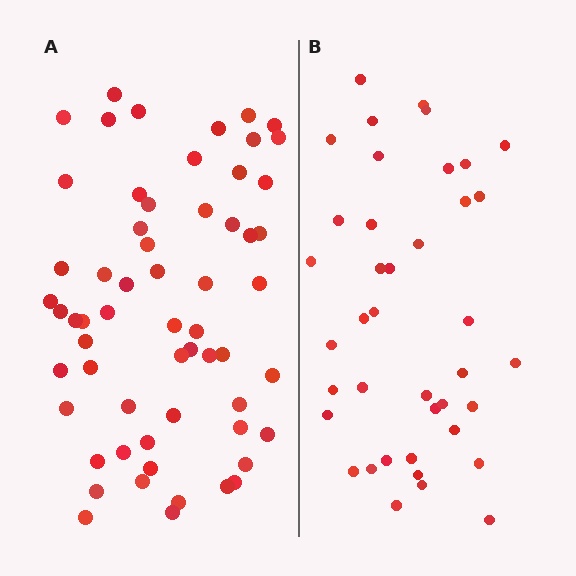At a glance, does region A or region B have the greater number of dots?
Region A (the left region) has more dots.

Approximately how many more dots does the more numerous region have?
Region A has approximately 20 more dots than region B.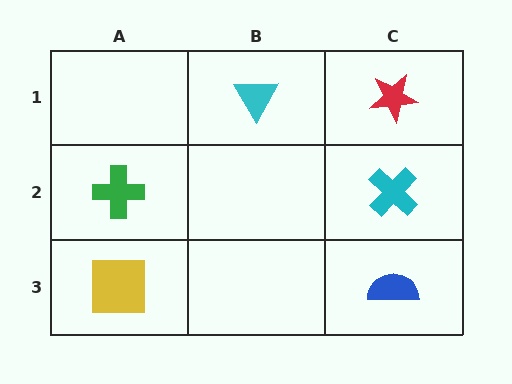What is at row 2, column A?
A green cross.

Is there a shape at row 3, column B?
No, that cell is empty.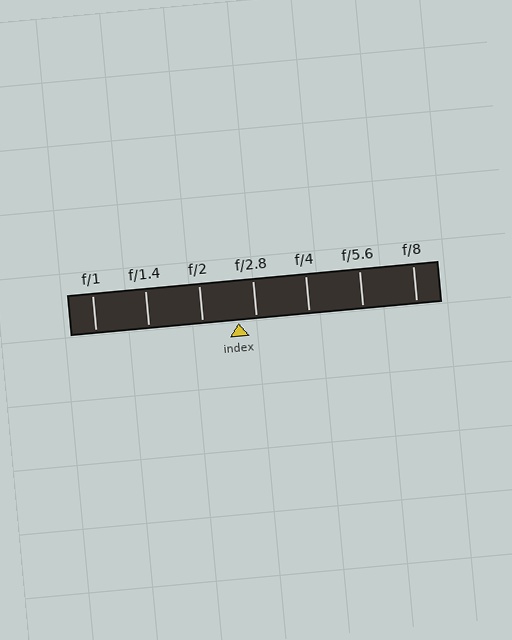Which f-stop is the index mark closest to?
The index mark is closest to f/2.8.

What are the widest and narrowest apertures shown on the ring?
The widest aperture shown is f/1 and the narrowest is f/8.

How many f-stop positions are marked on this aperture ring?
There are 7 f-stop positions marked.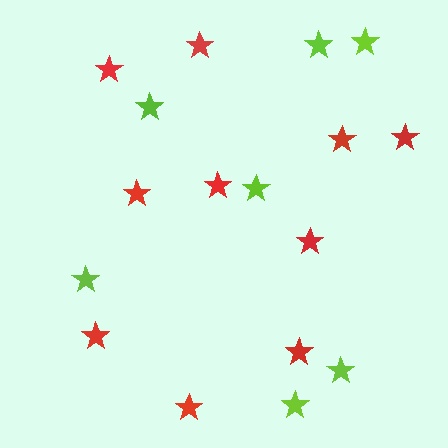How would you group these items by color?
There are 2 groups: one group of red stars (10) and one group of lime stars (7).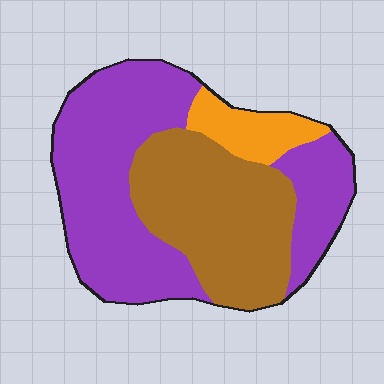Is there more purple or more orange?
Purple.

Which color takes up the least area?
Orange, at roughly 10%.